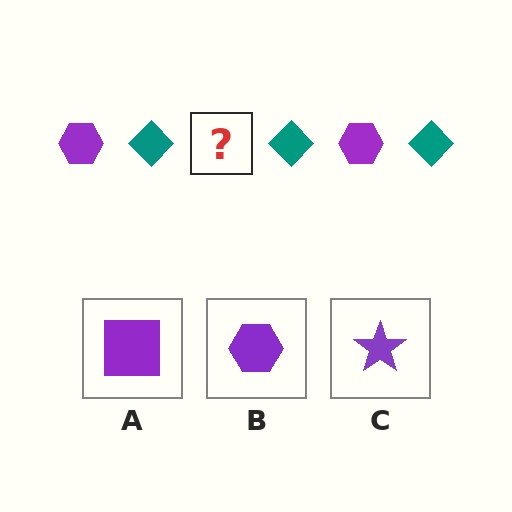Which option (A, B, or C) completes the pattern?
B.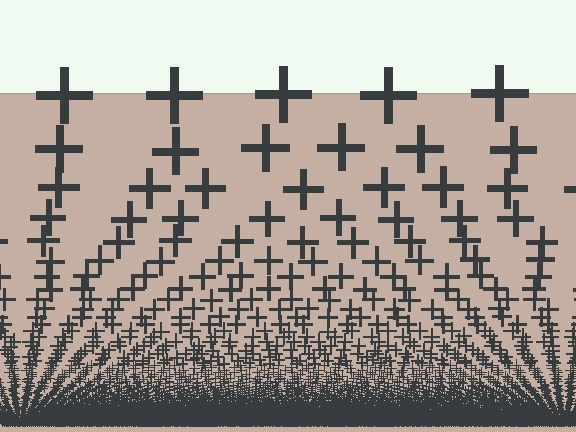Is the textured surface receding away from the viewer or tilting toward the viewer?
The surface appears to tilt toward the viewer. Texture elements get larger and sparser toward the top.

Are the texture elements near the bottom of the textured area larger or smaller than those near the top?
Smaller. The gradient is inverted — elements near the bottom are smaller and denser.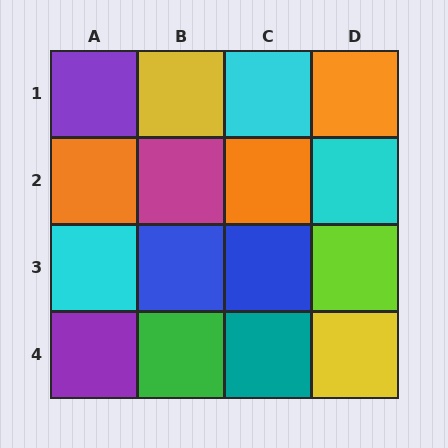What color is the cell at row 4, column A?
Purple.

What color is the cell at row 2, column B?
Magenta.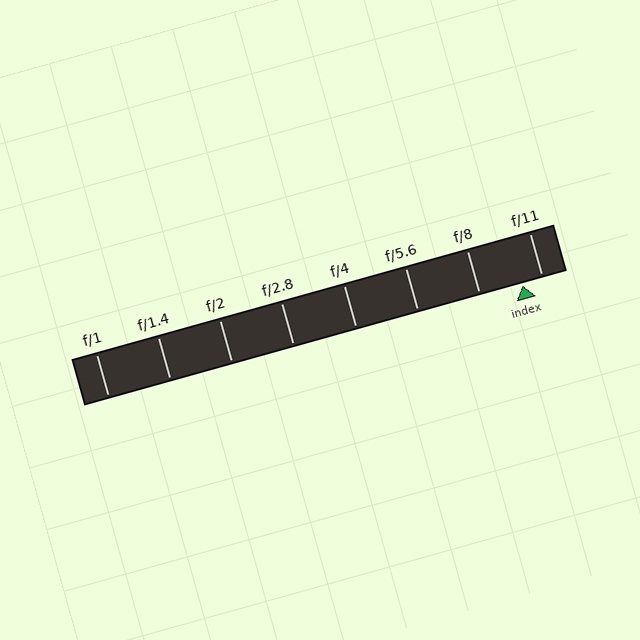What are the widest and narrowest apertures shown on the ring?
The widest aperture shown is f/1 and the narrowest is f/11.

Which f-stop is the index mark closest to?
The index mark is closest to f/11.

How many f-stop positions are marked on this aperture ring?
There are 8 f-stop positions marked.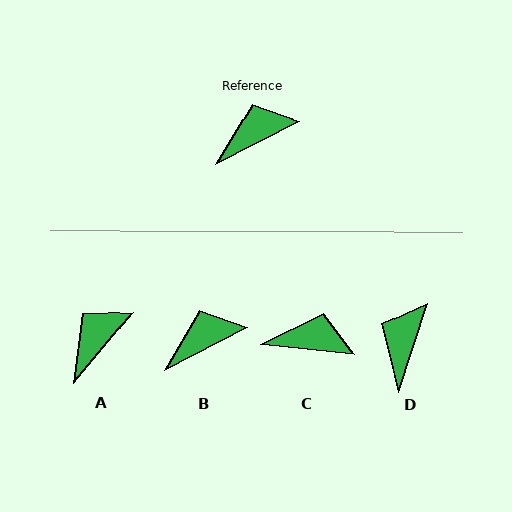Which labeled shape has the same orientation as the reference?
B.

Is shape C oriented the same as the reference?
No, it is off by about 34 degrees.